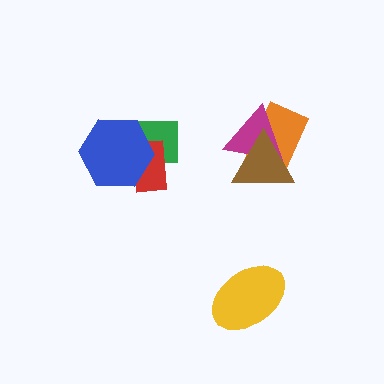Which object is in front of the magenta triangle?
The brown triangle is in front of the magenta triangle.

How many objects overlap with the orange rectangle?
2 objects overlap with the orange rectangle.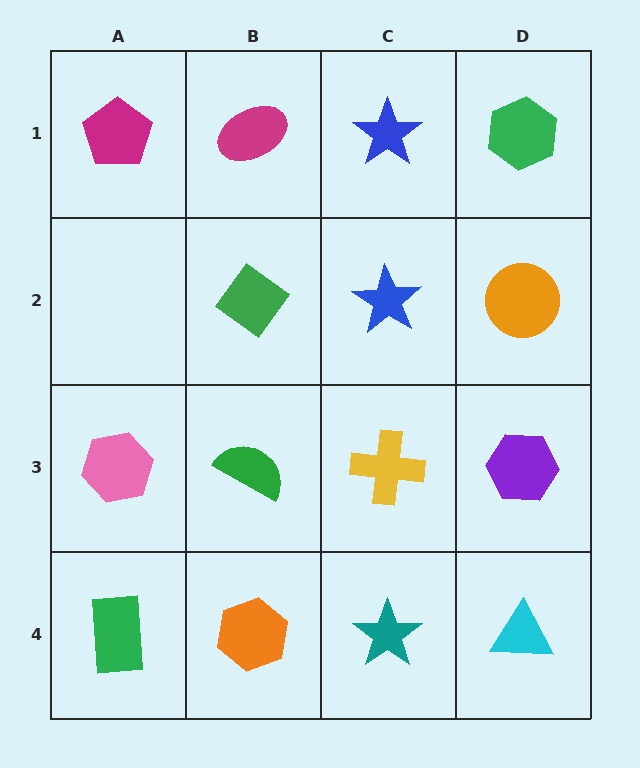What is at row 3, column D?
A purple hexagon.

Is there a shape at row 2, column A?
No, that cell is empty.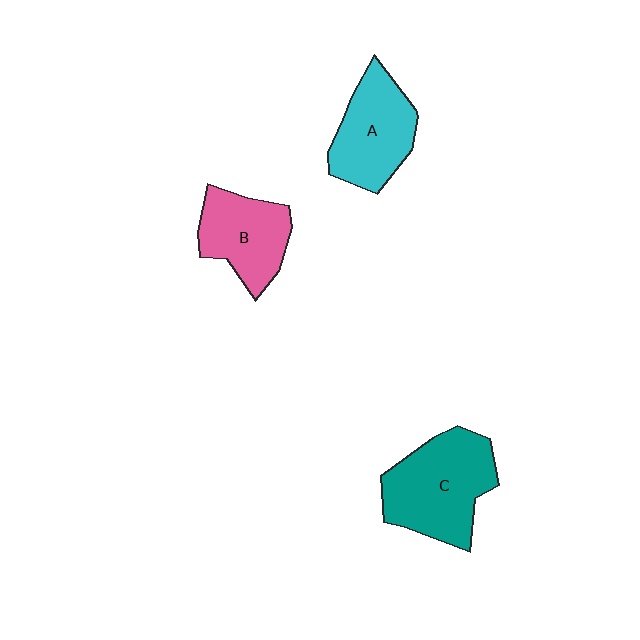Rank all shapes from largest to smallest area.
From largest to smallest: C (teal), A (cyan), B (pink).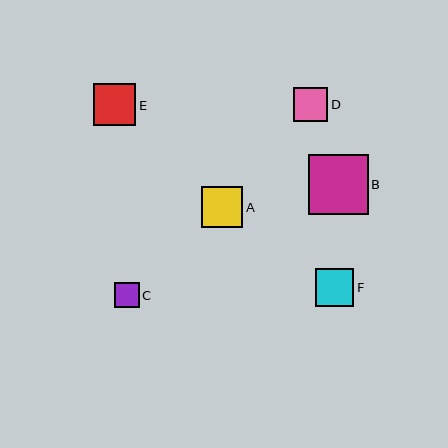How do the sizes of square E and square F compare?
Square E and square F are approximately the same size.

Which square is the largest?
Square B is the largest with a size of approximately 60 pixels.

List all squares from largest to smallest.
From largest to smallest: B, E, A, F, D, C.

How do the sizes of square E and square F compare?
Square E and square F are approximately the same size.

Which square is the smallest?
Square C is the smallest with a size of approximately 25 pixels.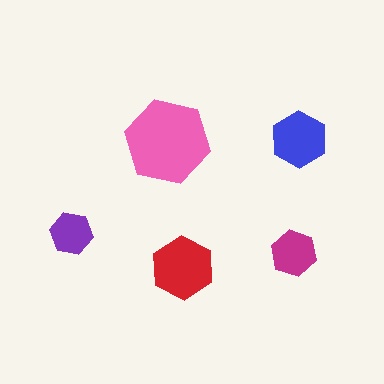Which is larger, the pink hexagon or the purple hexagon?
The pink one.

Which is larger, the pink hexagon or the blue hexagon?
The pink one.